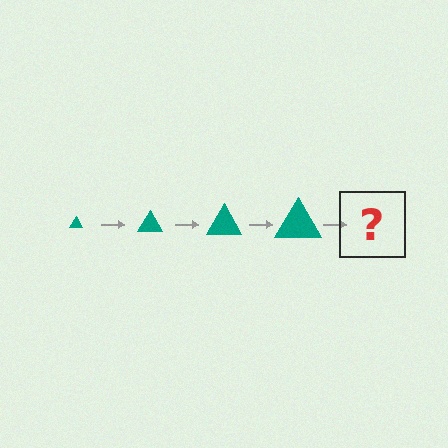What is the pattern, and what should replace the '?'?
The pattern is that the triangle gets progressively larger each step. The '?' should be a teal triangle, larger than the previous one.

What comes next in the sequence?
The next element should be a teal triangle, larger than the previous one.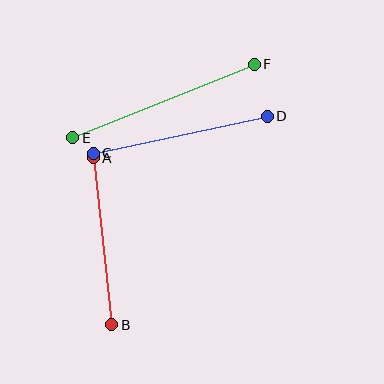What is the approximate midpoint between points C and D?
The midpoint is at approximately (180, 135) pixels.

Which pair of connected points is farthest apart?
Points E and F are farthest apart.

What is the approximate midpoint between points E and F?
The midpoint is at approximately (163, 101) pixels.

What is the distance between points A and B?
The distance is approximately 168 pixels.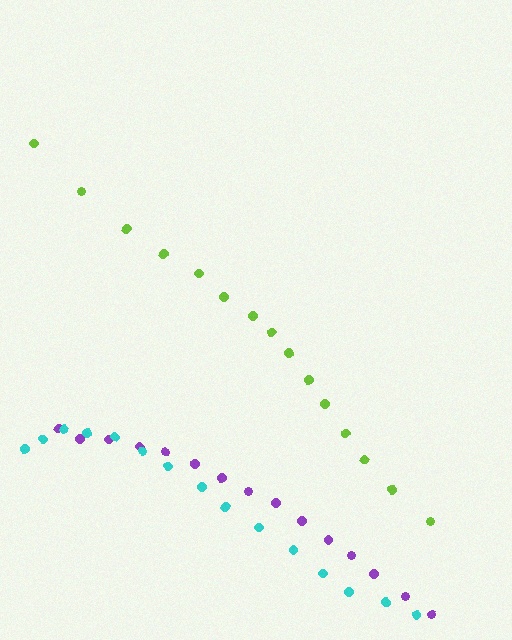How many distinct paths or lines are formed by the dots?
There are 3 distinct paths.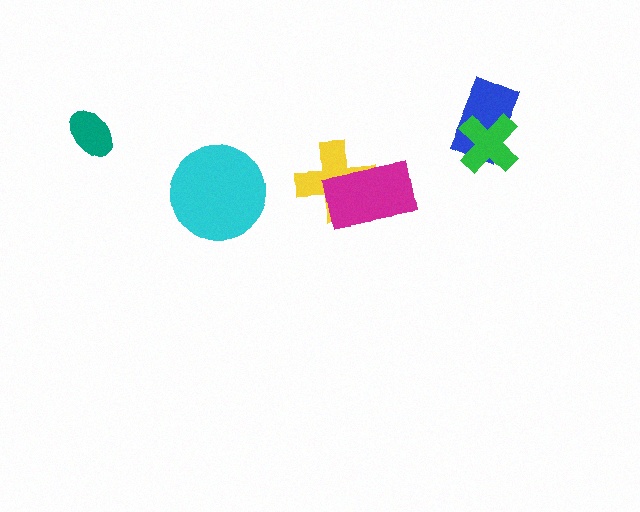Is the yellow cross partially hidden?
Yes, it is partially covered by another shape.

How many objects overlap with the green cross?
1 object overlaps with the green cross.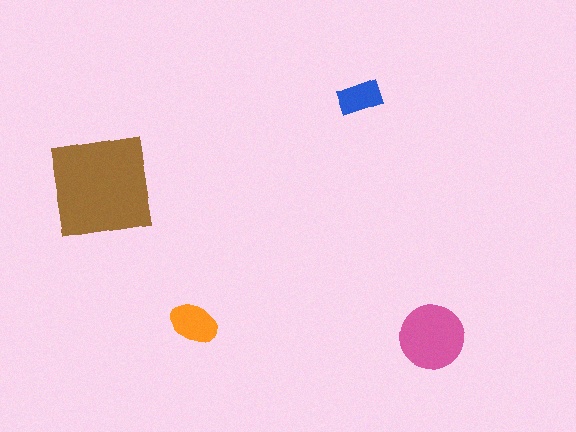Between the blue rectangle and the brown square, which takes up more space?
The brown square.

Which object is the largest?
The brown square.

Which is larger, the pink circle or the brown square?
The brown square.